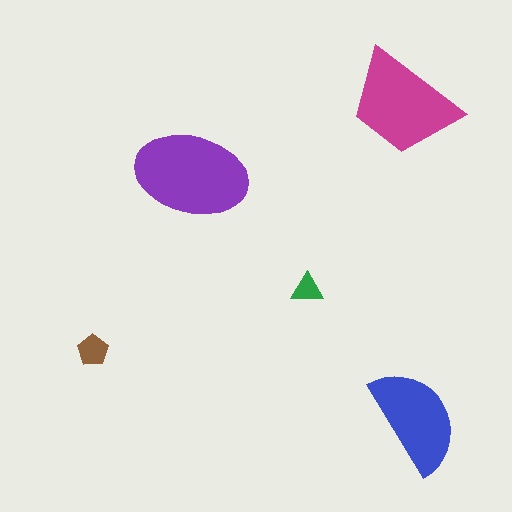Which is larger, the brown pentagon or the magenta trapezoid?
The magenta trapezoid.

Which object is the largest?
The purple ellipse.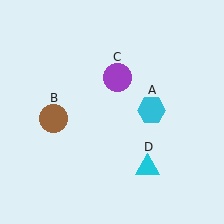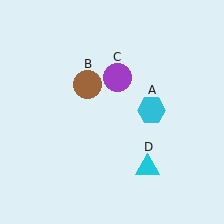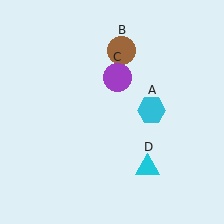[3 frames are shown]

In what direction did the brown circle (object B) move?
The brown circle (object B) moved up and to the right.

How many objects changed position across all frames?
1 object changed position: brown circle (object B).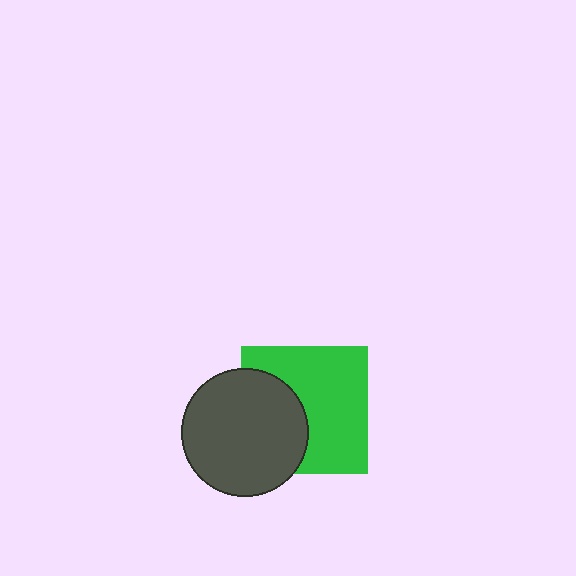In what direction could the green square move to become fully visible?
The green square could move right. That would shift it out from behind the dark gray circle entirely.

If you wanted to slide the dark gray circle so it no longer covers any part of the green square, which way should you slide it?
Slide it left — that is the most direct way to separate the two shapes.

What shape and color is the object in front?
The object in front is a dark gray circle.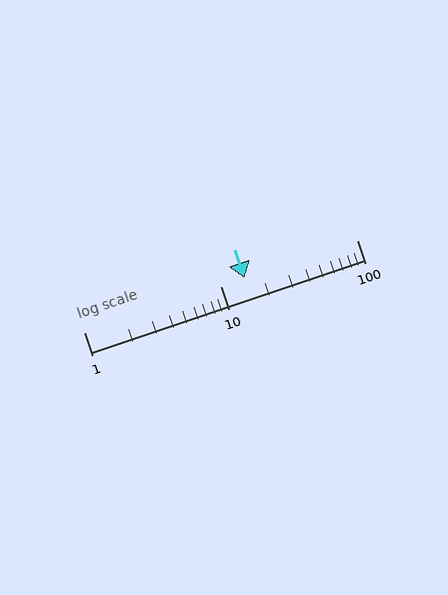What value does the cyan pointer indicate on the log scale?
The pointer indicates approximately 15.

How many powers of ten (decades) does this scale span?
The scale spans 2 decades, from 1 to 100.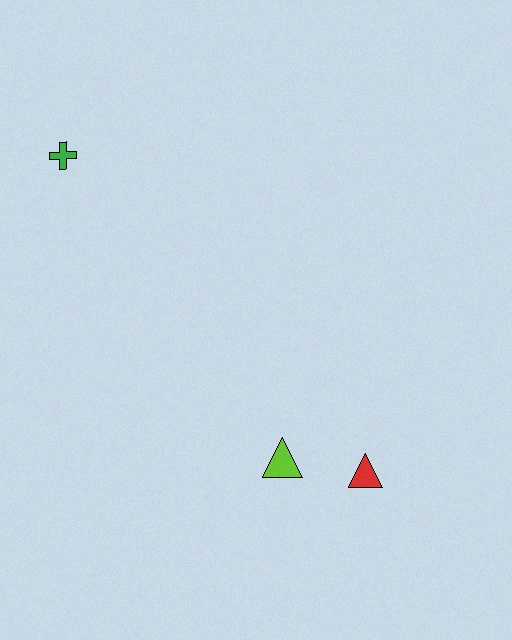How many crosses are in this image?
There is 1 cross.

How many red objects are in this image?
There is 1 red object.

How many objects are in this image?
There are 3 objects.